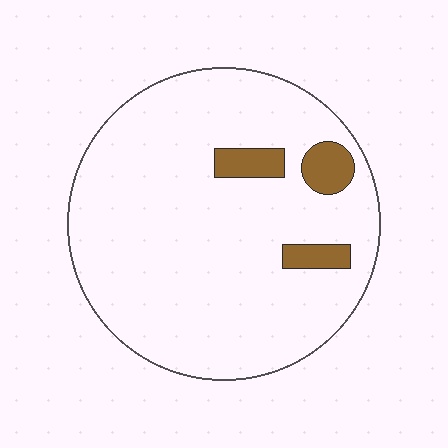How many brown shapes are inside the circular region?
3.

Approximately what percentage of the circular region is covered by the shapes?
Approximately 10%.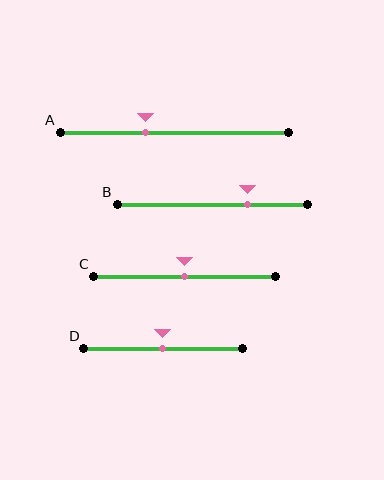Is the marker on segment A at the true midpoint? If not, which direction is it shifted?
No, the marker on segment A is shifted to the left by about 13% of the segment length.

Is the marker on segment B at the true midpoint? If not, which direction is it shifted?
No, the marker on segment B is shifted to the right by about 18% of the segment length.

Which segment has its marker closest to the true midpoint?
Segment C has its marker closest to the true midpoint.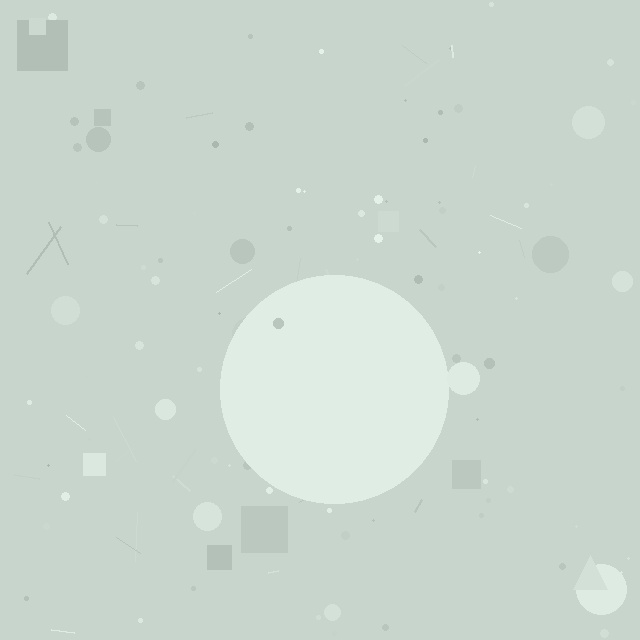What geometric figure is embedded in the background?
A circle is embedded in the background.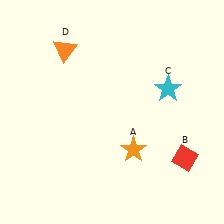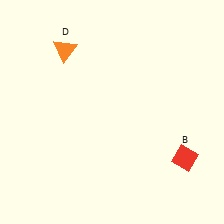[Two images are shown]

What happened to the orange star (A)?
The orange star (A) was removed in Image 2. It was in the bottom-right area of Image 1.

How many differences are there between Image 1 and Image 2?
There are 2 differences between the two images.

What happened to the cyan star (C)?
The cyan star (C) was removed in Image 2. It was in the top-right area of Image 1.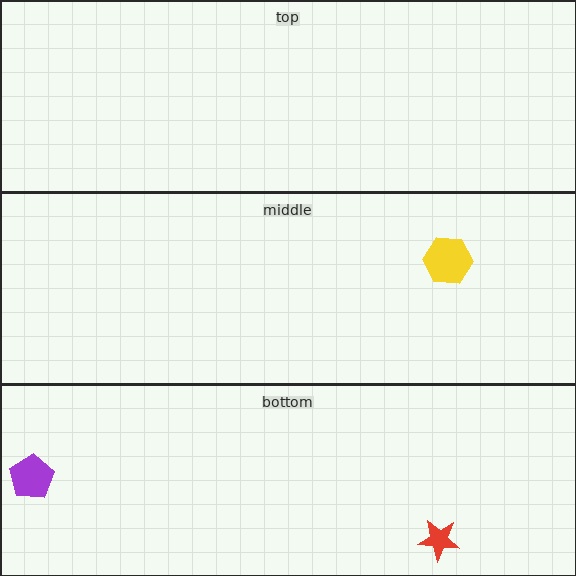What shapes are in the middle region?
The yellow hexagon.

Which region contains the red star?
The bottom region.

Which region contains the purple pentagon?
The bottom region.